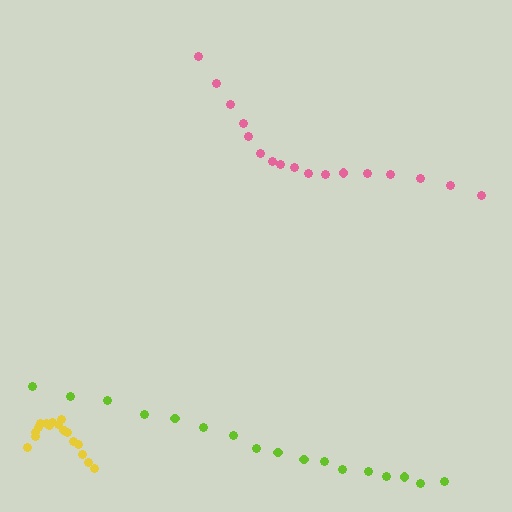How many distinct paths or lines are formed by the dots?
There are 3 distinct paths.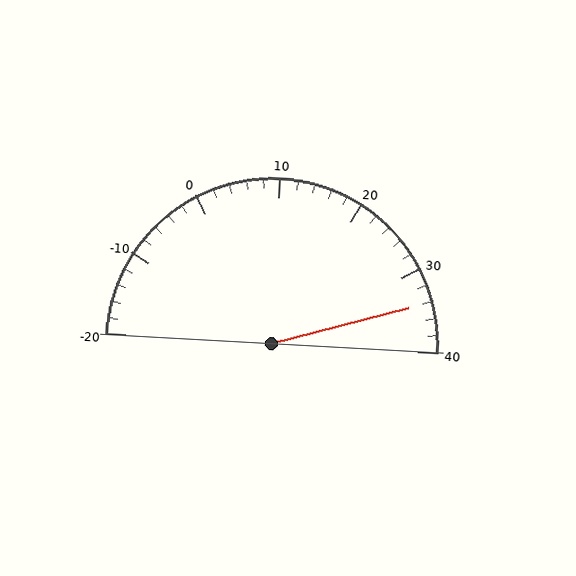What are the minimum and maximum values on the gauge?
The gauge ranges from -20 to 40.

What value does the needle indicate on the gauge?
The needle indicates approximately 34.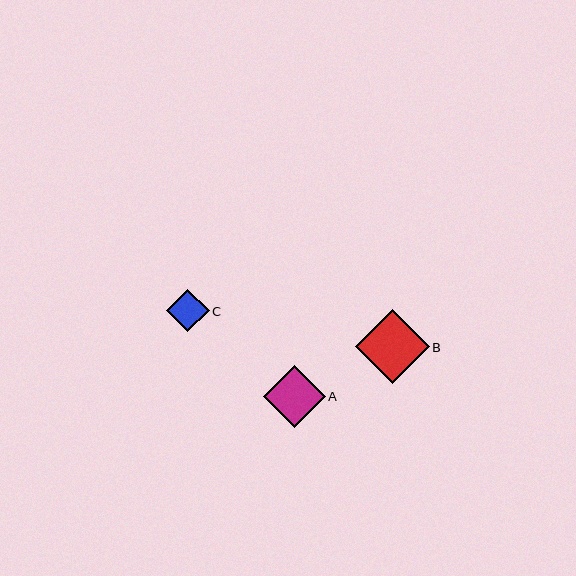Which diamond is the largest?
Diamond B is the largest with a size of approximately 74 pixels.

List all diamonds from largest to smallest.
From largest to smallest: B, A, C.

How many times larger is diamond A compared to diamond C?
Diamond A is approximately 1.5 times the size of diamond C.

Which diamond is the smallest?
Diamond C is the smallest with a size of approximately 43 pixels.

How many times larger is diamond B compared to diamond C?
Diamond B is approximately 1.7 times the size of diamond C.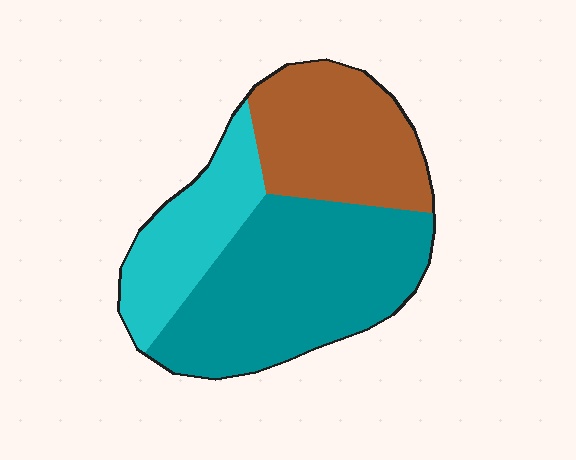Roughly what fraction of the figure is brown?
Brown covers roughly 30% of the figure.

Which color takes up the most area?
Teal, at roughly 50%.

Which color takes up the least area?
Cyan, at roughly 20%.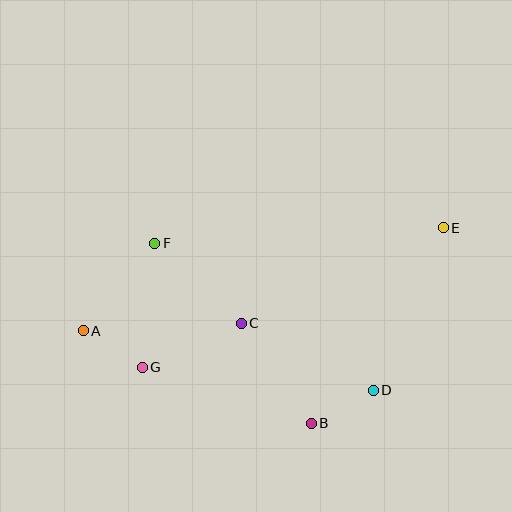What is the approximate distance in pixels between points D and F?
The distance between D and F is approximately 263 pixels.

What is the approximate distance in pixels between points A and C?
The distance between A and C is approximately 158 pixels.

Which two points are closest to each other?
Points A and G are closest to each other.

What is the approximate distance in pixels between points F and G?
The distance between F and G is approximately 124 pixels.